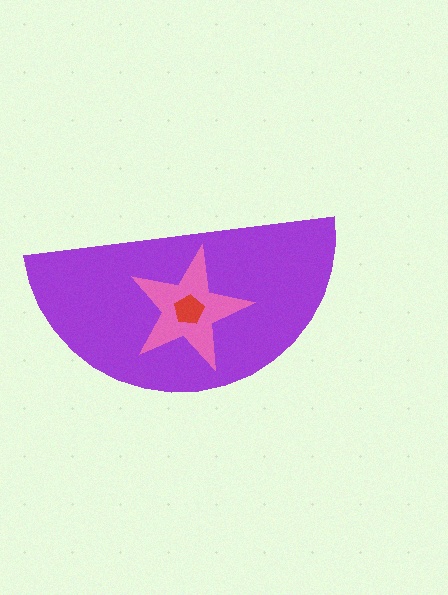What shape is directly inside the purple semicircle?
The pink star.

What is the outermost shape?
The purple semicircle.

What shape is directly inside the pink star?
The red pentagon.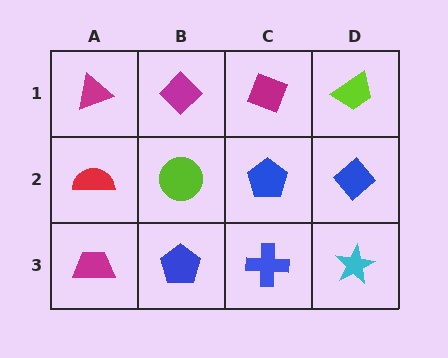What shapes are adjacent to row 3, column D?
A blue diamond (row 2, column D), a blue cross (row 3, column C).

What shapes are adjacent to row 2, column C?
A magenta diamond (row 1, column C), a blue cross (row 3, column C), a lime circle (row 2, column B), a blue diamond (row 2, column D).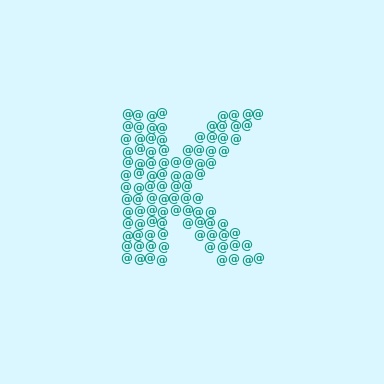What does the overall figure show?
The overall figure shows the letter K.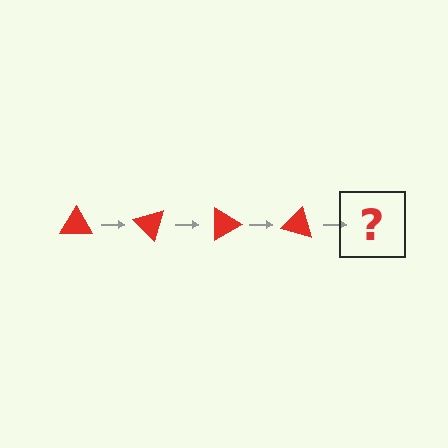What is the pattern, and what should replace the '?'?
The pattern is that the triangle rotates 45 degrees each step. The '?' should be a red triangle rotated 180 degrees.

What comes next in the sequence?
The next element should be a red triangle rotated 180 degrees.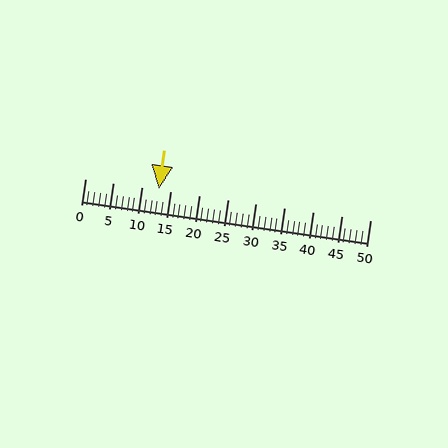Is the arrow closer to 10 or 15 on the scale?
The arrow is closer to 15.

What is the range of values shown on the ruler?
The ruler shows values from 0 to 50.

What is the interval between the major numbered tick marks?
The major tick marks are spaced 5 units apart.